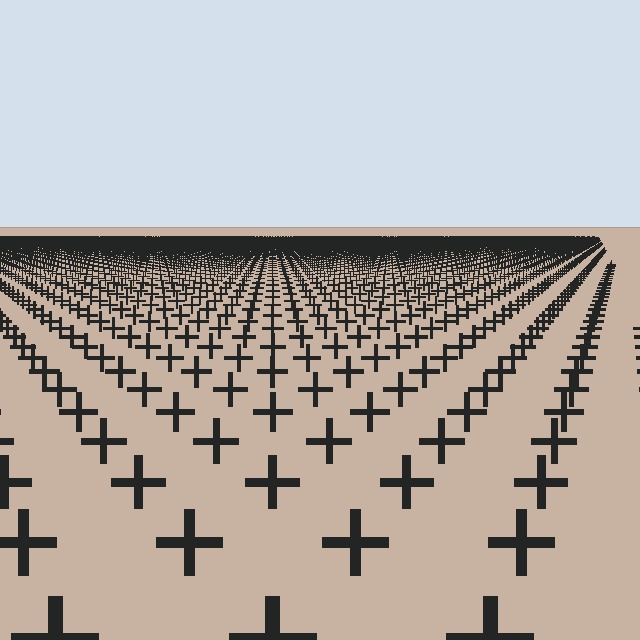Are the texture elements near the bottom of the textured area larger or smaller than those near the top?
Larger. Near the bottom, elements are closer to the viewer and appear at a bigger on-screen size.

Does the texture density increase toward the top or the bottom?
Density increases toward the top.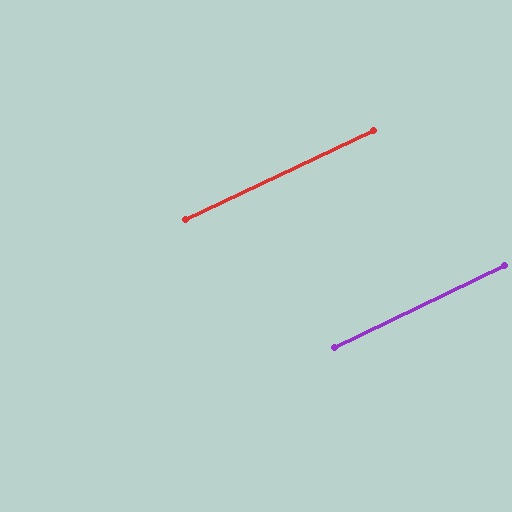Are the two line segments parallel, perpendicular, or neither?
Parallel — their directions differ by only 0.5°.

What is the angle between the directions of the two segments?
Approximately 0 degrees.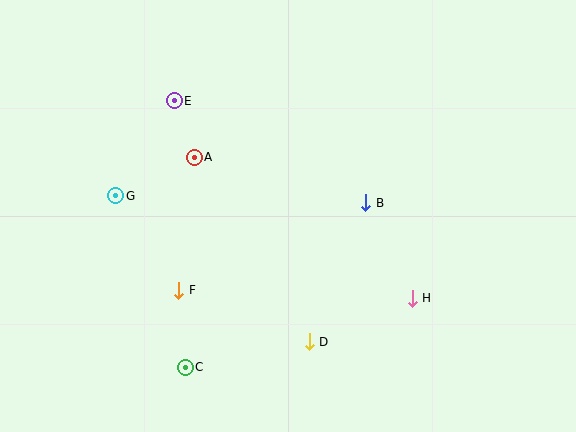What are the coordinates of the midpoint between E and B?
The midpoint between E and B is at (270, 152).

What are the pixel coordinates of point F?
Point F is at (179, 290).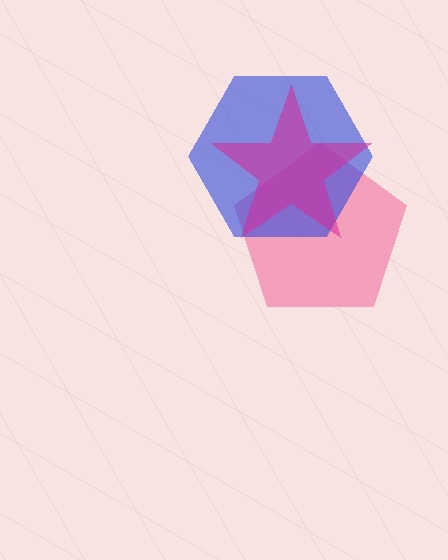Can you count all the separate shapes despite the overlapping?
Yes, there are 3 separate shapes.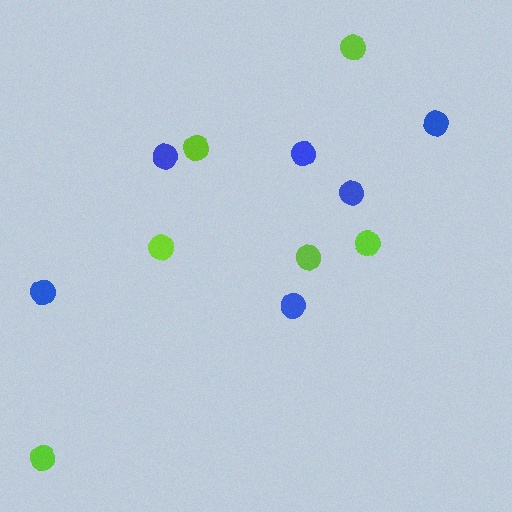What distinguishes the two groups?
There are 2 groups: one group of blue circles (6) and one group of lime circles (6).